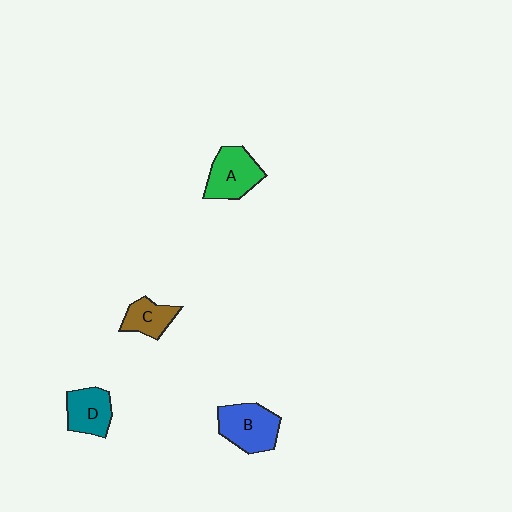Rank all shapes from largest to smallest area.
From largest to smallest: B (blue), A (green), D (teal), C (brown).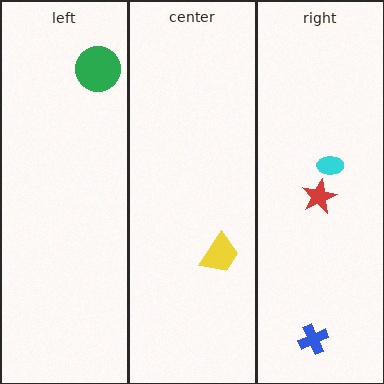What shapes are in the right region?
The blue cross, the cyan ellipse, the red star.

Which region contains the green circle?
The left region.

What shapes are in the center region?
The yellow trapezoid.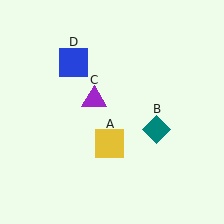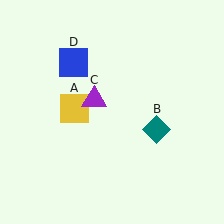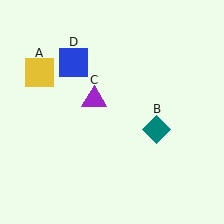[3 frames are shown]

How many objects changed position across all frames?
1 object changed position: yellow square (object A).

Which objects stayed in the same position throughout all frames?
Teal diamond (object B) and purple triangle (object C) and blue square (object D) remained stationary.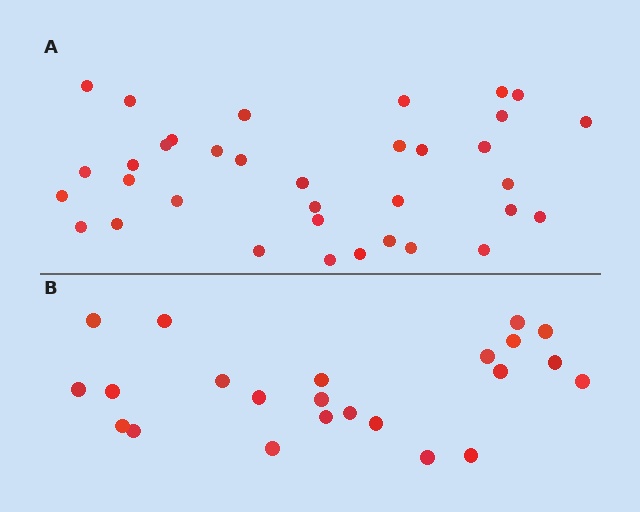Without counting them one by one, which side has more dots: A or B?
Region A (the top region) has more dots.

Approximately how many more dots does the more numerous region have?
Region A has roughly 12 or so more dots than region B.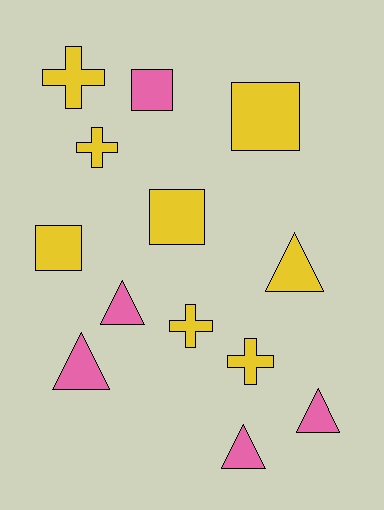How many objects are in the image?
There are 13 objects.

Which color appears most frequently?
Yellow, with 8 objects.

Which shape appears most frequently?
Triangle, with 5 objects.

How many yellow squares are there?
There are 3 yellow squares.